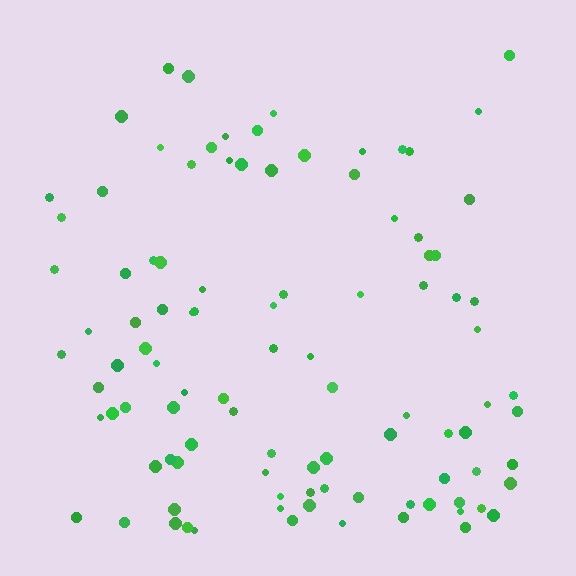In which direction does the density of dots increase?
From top to bottom, with the bottom side densest.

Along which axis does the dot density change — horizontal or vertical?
Vertical.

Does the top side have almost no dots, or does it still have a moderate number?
Still a moderate number, just noticeably fewer than the bottom.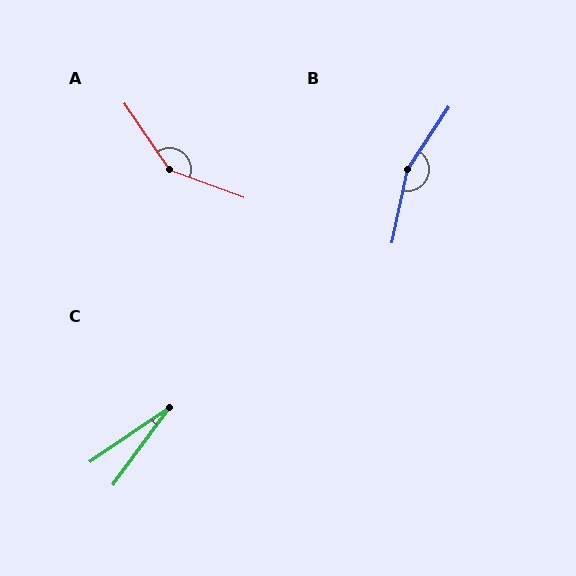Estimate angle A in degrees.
Approximately 144 degrees.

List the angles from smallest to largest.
C (20°), A (144°), B (159°).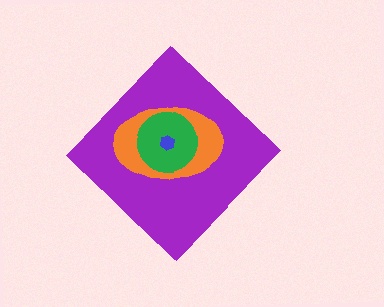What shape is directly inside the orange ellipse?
The green circle.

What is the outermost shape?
The purple diamond.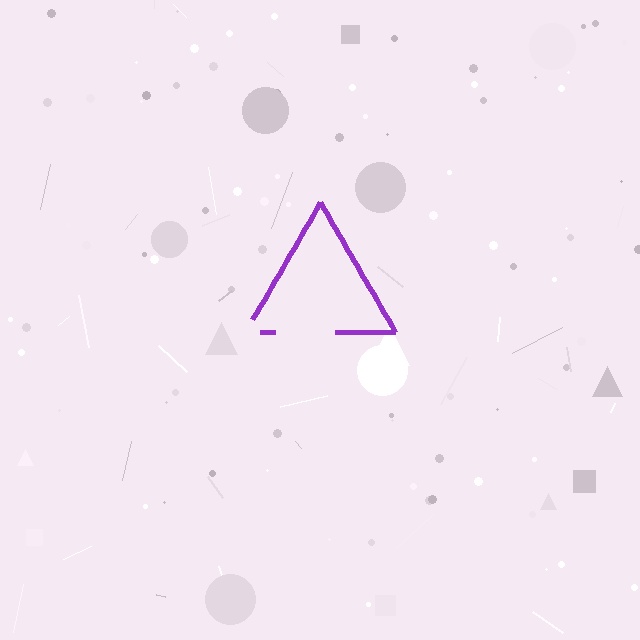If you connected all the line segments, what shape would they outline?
They would outline a triangle.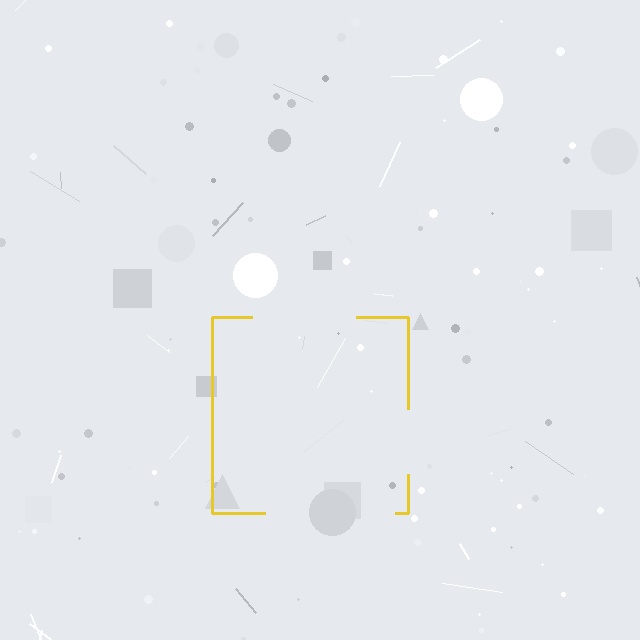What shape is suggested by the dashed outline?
The dashed outline suggests a square.